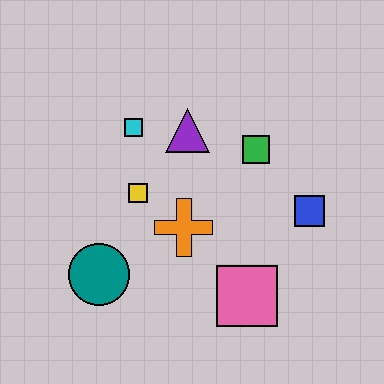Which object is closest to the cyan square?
The purple triangle is closest to the cyan square.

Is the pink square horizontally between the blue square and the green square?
No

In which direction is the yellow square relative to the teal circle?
The yellow square is above the teal circle.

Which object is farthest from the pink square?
The cyan square is farthest from the pink square.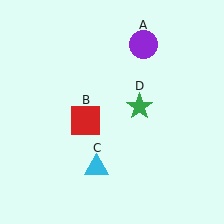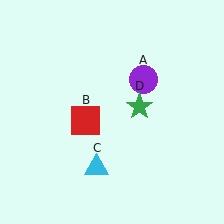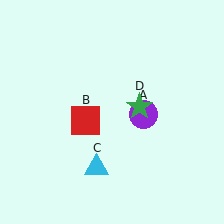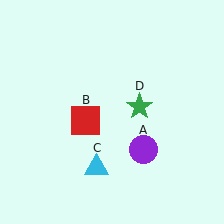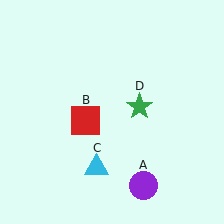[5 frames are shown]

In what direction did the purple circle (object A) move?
The purple circle (object A) moved down.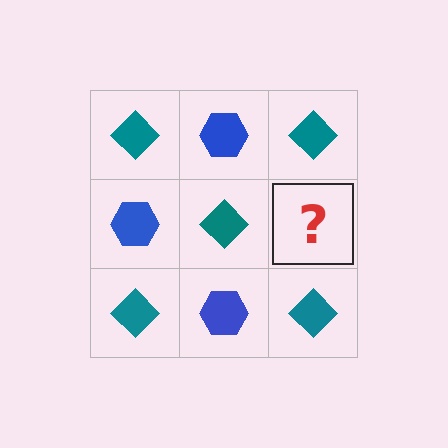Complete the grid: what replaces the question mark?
The question mark should be replaced with a blue hexagon.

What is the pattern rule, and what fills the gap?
The rule is that it alternates teal diamond and blue hexagon in a checkerboard pattern. The gap should be filled with a blue hexagon.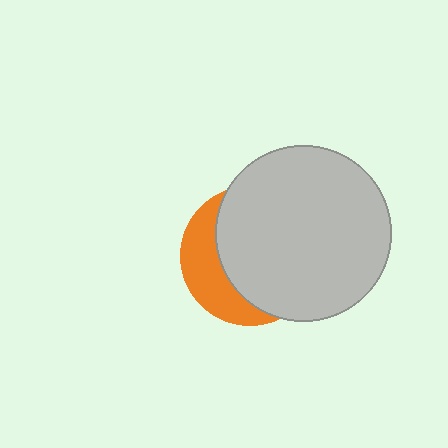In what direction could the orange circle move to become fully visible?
The orange circle could move left. That would shift it out from behind the light gray circle entirely.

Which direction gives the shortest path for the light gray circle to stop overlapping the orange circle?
Moving right gives the shortest separation.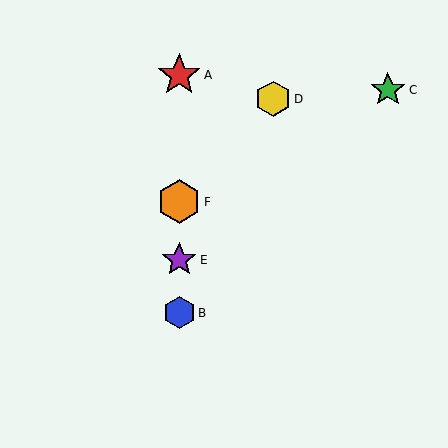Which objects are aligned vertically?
Objects A, B, E, F are aligned vertically.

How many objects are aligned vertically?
4 objects (A, B, E, F) are aligned vertically.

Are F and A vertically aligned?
Yes, both are at x≈179.